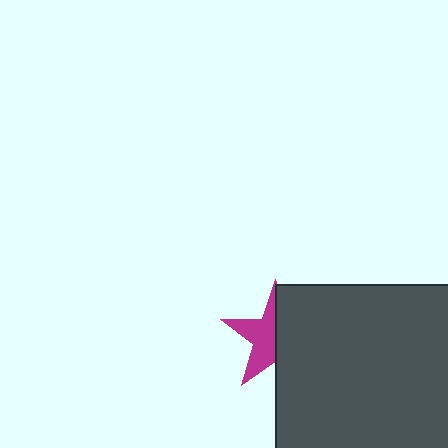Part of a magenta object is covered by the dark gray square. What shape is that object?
It is a star.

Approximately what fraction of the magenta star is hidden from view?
Roughly 51% of the magenta star is hidden behind the dark gray square.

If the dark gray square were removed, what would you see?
You would see the complete magenta star.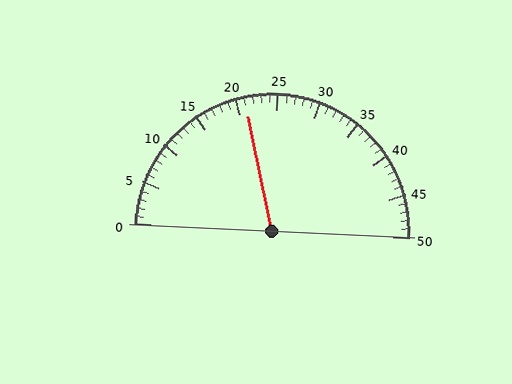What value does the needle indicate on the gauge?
The needle indicates approximately 21.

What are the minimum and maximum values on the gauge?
The gauge ranges from 0 to 50.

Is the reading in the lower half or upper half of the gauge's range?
The reading is in the lower half of the range (0 to 50).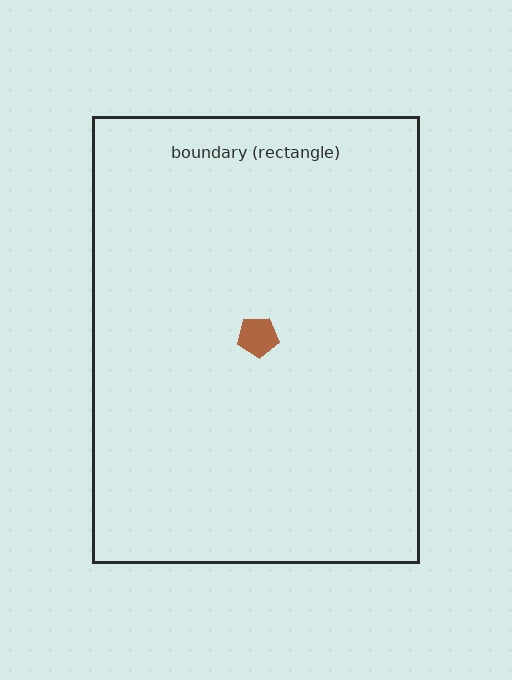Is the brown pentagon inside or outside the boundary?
Inside.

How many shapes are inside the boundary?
1 inside, 0 outside.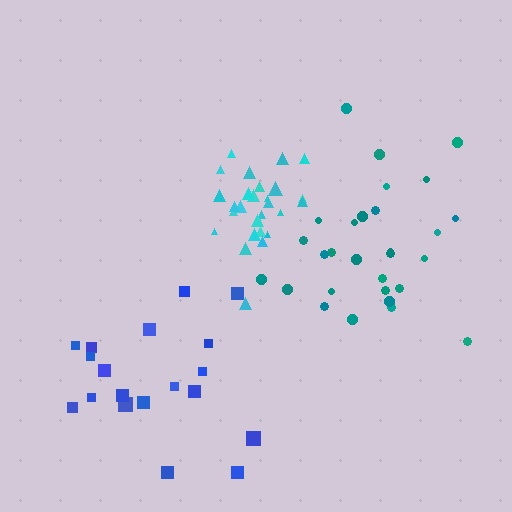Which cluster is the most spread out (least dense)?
Blue.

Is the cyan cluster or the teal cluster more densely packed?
Cyan.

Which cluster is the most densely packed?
Cyan.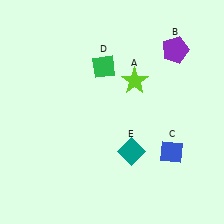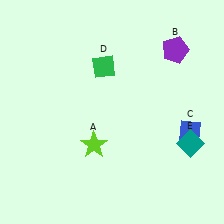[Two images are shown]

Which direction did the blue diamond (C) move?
The blue diamond (C) moved up.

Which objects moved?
The objects that moved are: the lime star (A), the blue diamond (C), the teal diamond (E).